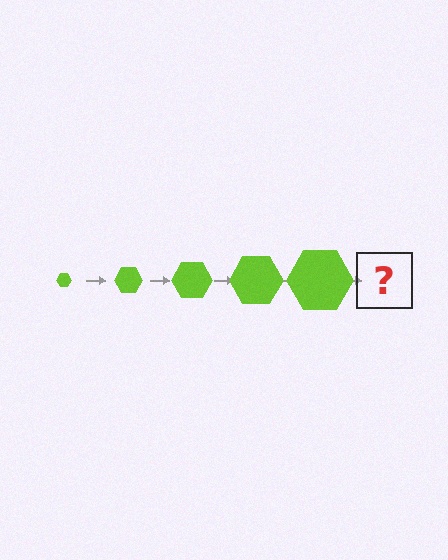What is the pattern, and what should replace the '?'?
The pattern is that the hexagon gets progressively larger each step. The '?' should be a lime hexagon, larger than the previous one.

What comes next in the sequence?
The next element should be a lime hexagon, larger than the previous one.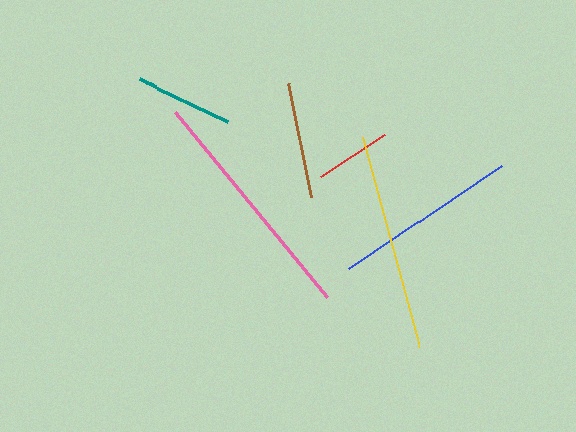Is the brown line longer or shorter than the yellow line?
The yellow line is longer than the brown line.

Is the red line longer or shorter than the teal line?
The teal line is longer than the red line.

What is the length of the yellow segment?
The yellow segment is approximately 217 pixels long.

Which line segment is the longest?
The pink line is the longest at approximately 240 pixels.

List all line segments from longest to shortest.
From longest to shortest: pink, yellow, blue, brown, teal, red.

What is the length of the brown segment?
The brown segment is approximately 116 pixels long.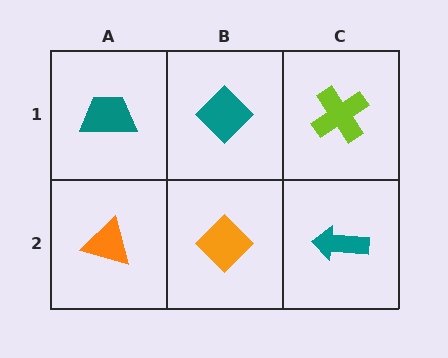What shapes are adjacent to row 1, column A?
An orange triangle (row 2, column A), a teal diamond (row 1, column B).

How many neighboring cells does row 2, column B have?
3.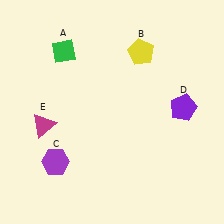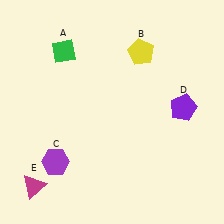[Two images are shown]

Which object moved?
The magenta triangle (E) moved down.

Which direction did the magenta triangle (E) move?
The magenta triangle (E) moved down.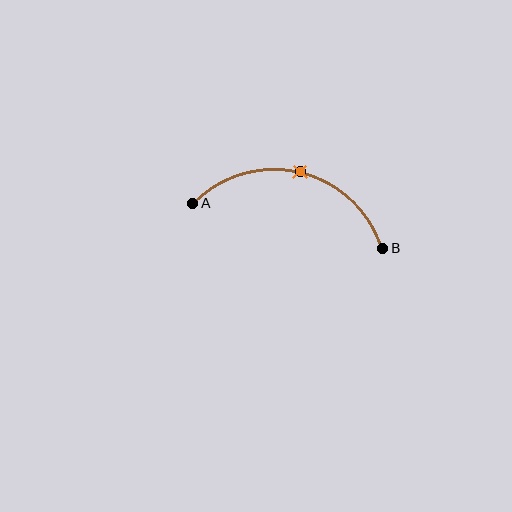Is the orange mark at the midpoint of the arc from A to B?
Yes. The orange mark lies on the arc at equal arc-length from both A and B — it is the arc midpoint.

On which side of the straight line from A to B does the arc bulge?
The arc bulges above the straight line connecting A and B.